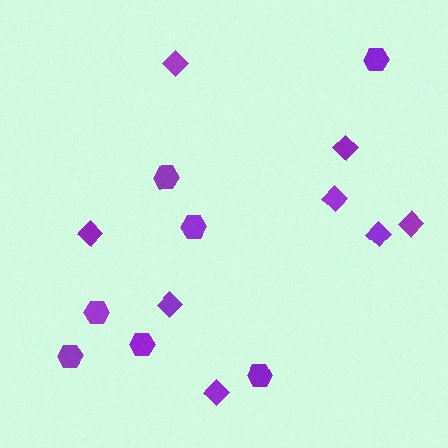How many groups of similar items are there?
There are 2 groups: one group of diamonds (8) and one group of hexagons (7).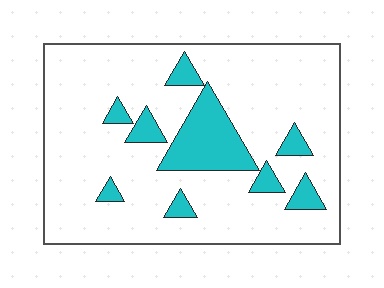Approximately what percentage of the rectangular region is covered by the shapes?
Approximately 15%.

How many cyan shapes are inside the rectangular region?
9.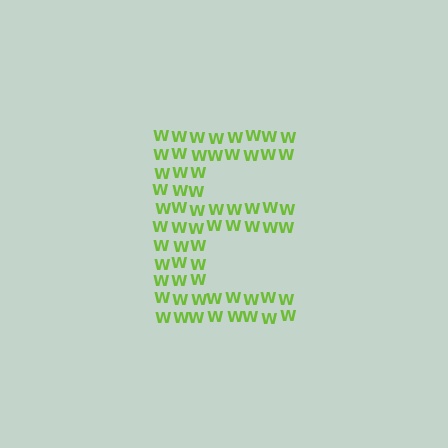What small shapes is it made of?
It is made of small letter W's.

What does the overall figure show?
The overall figure shows the letter E.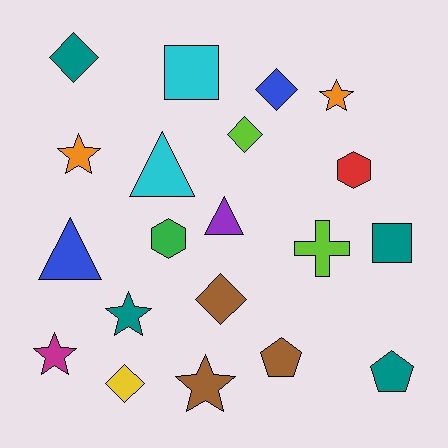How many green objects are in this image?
There is 1 green object.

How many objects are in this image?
There are 20 objects.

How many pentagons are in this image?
There are 2 pentagons.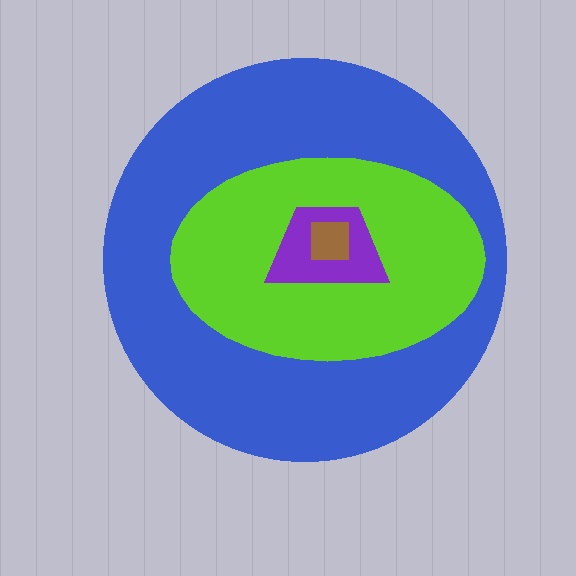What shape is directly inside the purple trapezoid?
The brown square.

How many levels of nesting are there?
4.